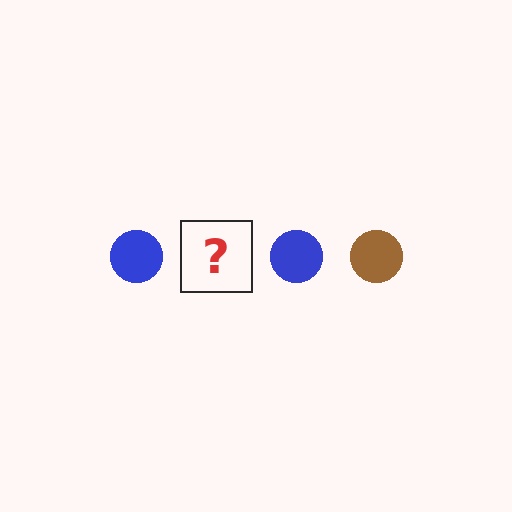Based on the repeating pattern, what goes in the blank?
The blank should be a brown circle.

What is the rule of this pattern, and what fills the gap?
The rule is that the pattern cycles through blue, brown circles. The gap should be filled with a brown circle.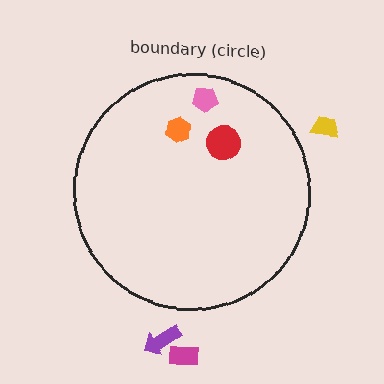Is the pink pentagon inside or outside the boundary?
Inside.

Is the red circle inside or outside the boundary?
Inside.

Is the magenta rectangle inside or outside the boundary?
Outside.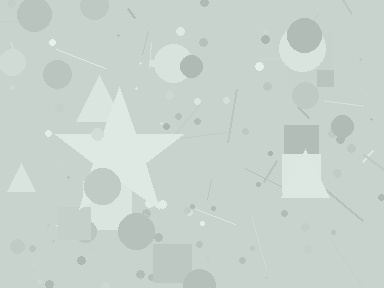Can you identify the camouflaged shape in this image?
The camouflaged shape is a star.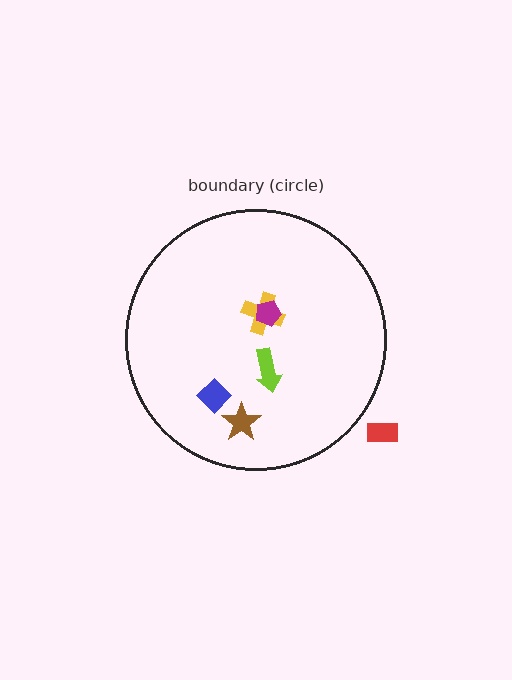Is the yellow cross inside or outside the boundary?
Inside.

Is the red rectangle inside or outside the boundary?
Outside.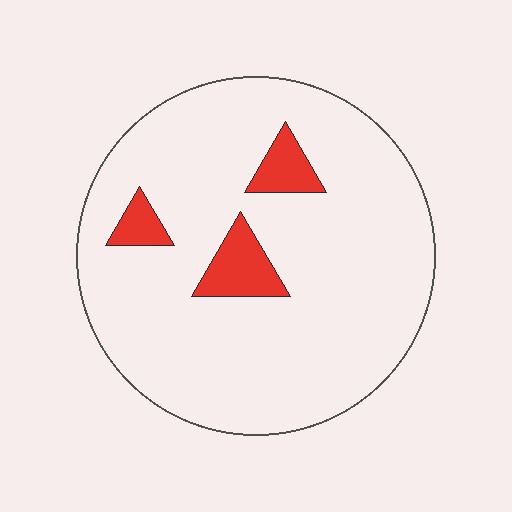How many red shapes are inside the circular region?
3.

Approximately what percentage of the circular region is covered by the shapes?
Approximately 10%.